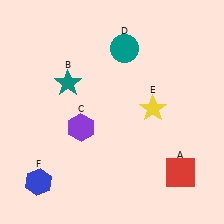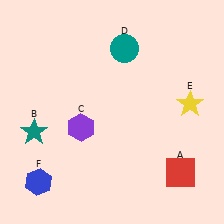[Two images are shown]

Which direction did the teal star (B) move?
The teal star (B) moved down.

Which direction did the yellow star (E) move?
The yellow star (E) moved right.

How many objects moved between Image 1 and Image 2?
2 objects moved between the two images.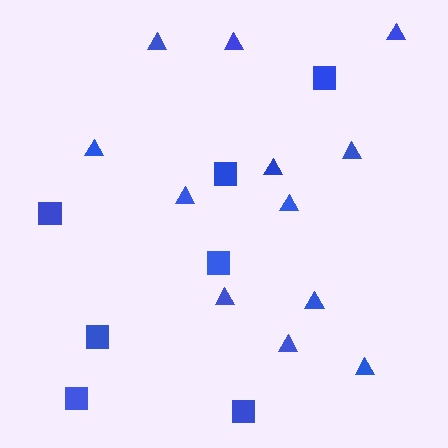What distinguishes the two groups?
There are 2 groups: one group of squares (7) and one group of triangles (12).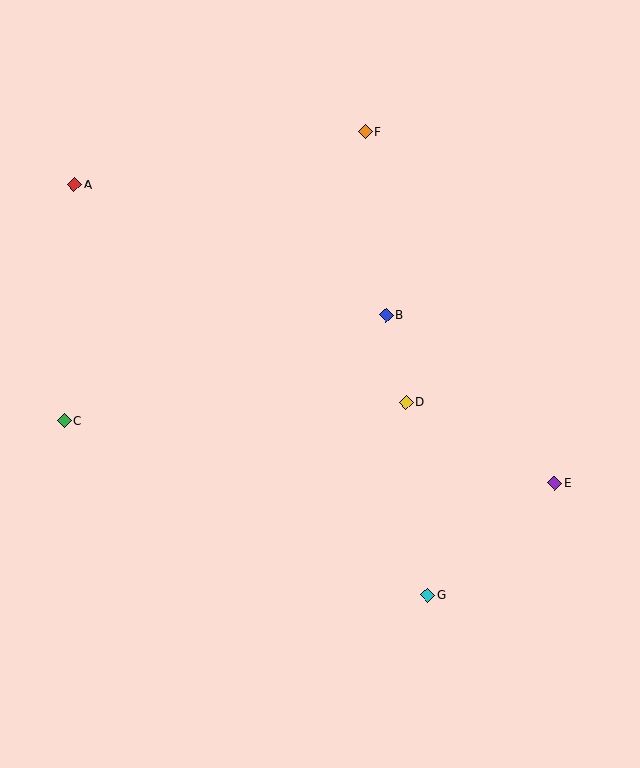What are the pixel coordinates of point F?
Point F is at (365, 132).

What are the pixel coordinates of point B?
Point B is at (386, 315).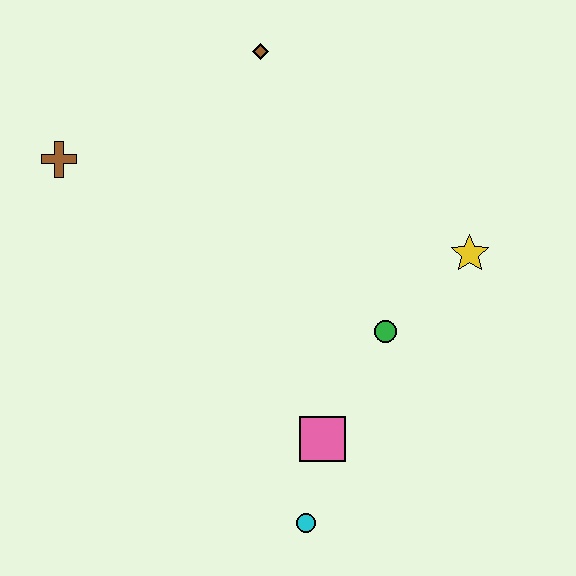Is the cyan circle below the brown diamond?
Yes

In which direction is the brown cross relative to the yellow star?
The brown cross is to the left of the yellow star.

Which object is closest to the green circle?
The yellow star is closest to the green circle.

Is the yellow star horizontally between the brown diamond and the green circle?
No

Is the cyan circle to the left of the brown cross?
No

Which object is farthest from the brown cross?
The cyan circle is farthest from the brown cross.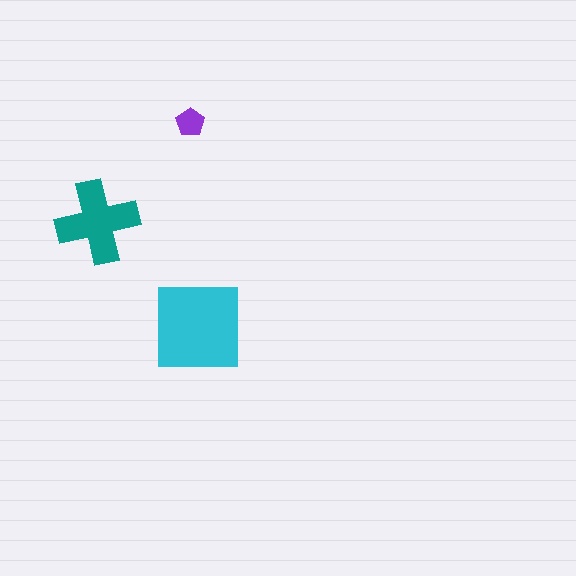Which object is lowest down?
The cyan square is bottommost.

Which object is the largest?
The cyan square.